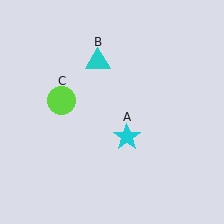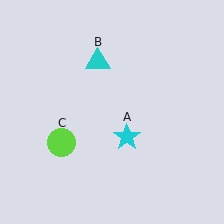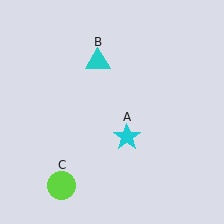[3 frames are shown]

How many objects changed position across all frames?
1 object changed position: lime circle (object C).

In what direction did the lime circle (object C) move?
The lime circle (object C) moved down.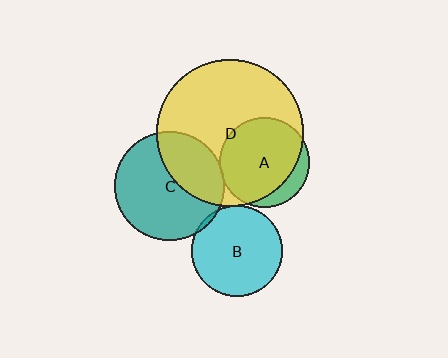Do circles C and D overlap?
Yes.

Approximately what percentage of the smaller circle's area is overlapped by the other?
Approximately 35%.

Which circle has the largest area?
Circle D (yellow).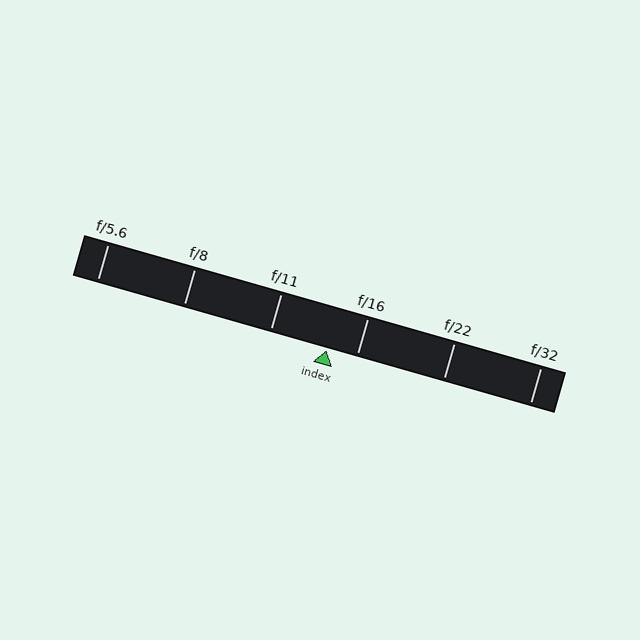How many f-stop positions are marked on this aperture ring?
There are 6 f-stop positions marked.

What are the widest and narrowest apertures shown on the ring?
The widest aperture shown is f/5.6 and the narrowest is f/32.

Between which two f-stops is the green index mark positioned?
The index mark is between f/11 and f/16.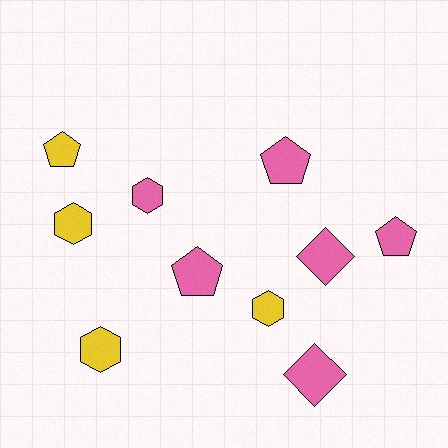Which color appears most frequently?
Pink, with 6 objects.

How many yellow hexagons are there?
There are 3 yellow hexagons.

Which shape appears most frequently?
Pentagon, with 4 objects.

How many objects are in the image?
There are 10 objects.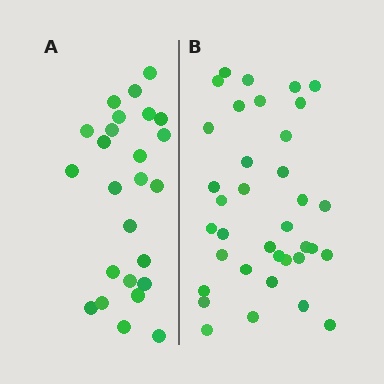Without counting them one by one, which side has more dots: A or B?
Region B (the right region) has more dots.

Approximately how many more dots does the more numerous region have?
Region B has roughly 12 or so more dots than region A.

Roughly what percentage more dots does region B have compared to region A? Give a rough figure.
About 45% more.